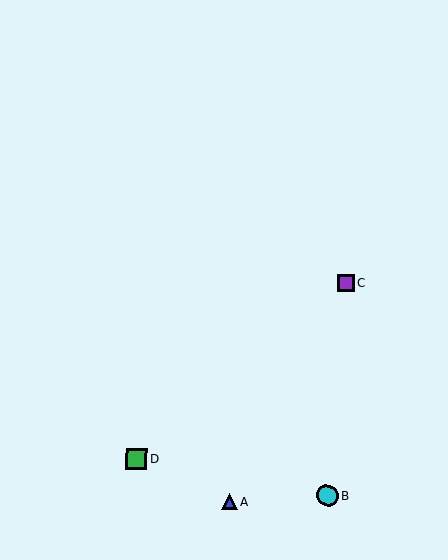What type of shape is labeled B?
Shape B is a cyan circle.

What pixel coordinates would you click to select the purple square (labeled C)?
Click at (346, 283) to select the purple square C.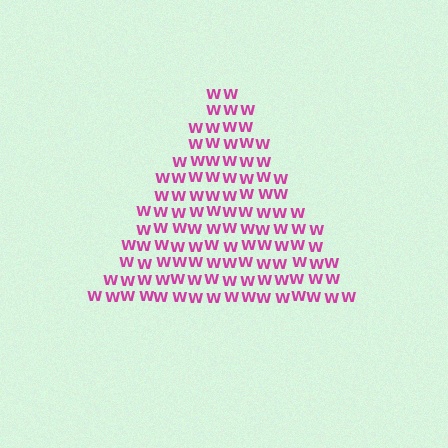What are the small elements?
The small elements are letter W's.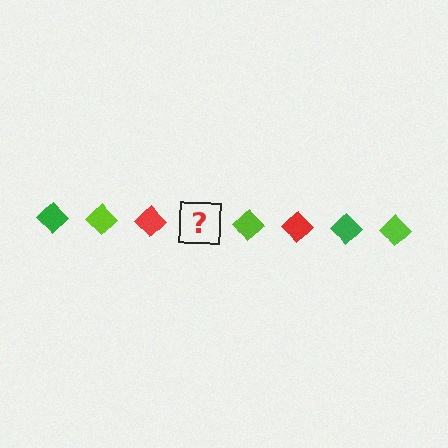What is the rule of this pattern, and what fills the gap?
The rule is that the pattern cycles through green, lime, red diamonds. The gap should be filled with a green diamond.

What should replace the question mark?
The question mark should be replaced with a green diamond.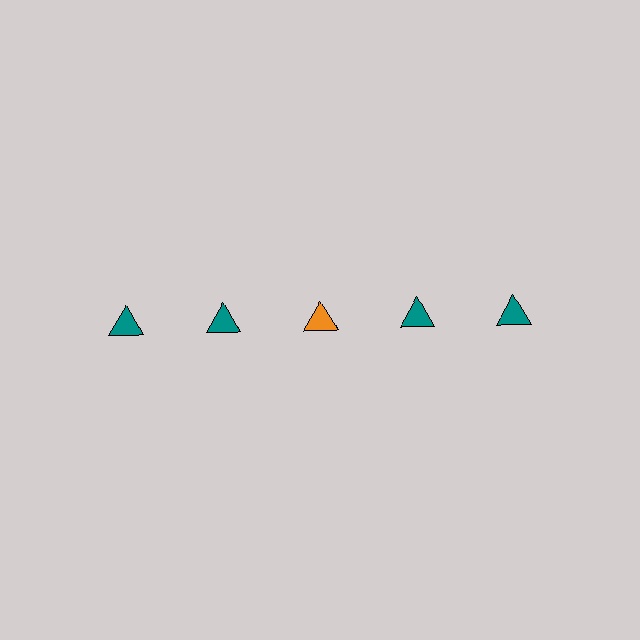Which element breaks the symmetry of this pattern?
The orange triangle in the top row, center column breaks the symmetry. All other shapes are teal triangles.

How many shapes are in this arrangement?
There are 5 shapes arranged in a grid pattern.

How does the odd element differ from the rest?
It has a different color: orange instead of teal.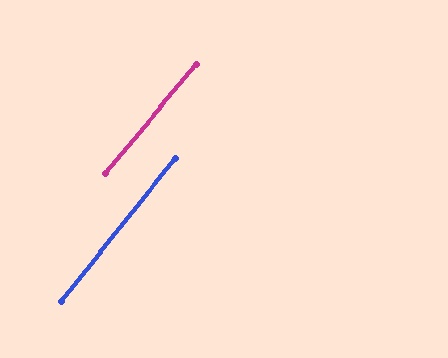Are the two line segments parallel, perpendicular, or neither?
Parallel — their directions differ by only 1.0°.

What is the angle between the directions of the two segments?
Approximately 1 degree.